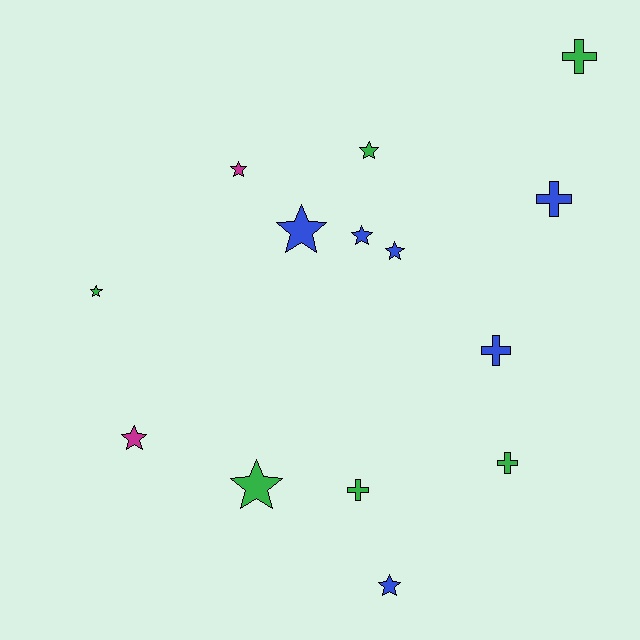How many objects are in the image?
There are 14 objects.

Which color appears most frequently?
Blue, with 6 objects.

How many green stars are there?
There are 3 green stars.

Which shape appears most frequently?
Star, with 9 objects.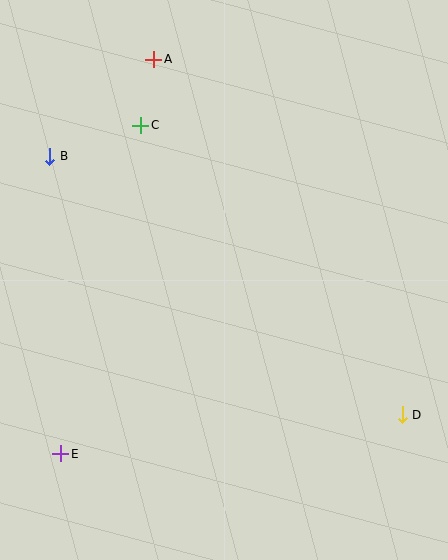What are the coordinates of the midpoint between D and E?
The midpoint between D and E is at (231, 434).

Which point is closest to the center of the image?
Point C at (141, 125) is closest to the center.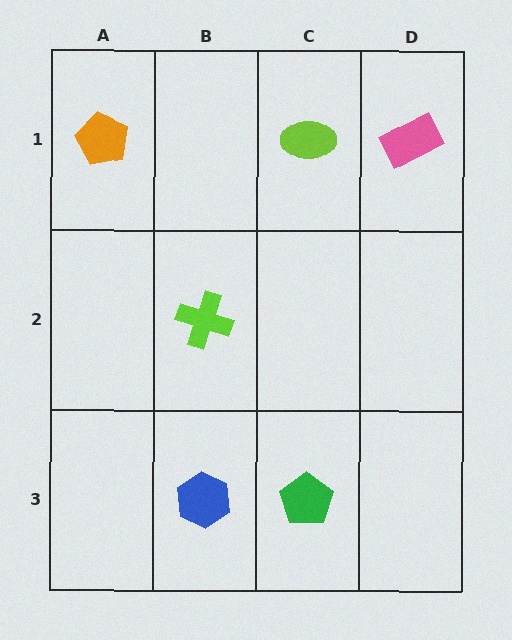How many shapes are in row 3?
2 shapes.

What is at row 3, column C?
A green pentagon.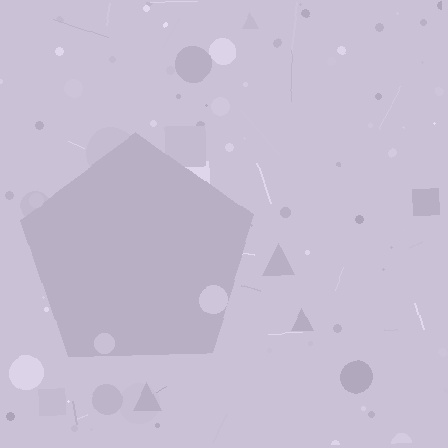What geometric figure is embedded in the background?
A pentagon is embedded in the background.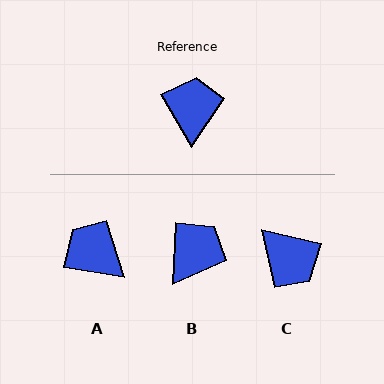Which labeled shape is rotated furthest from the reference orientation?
C, about 133 degrees away.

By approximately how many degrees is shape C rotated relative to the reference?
Approximately 133 degrees clockwise.